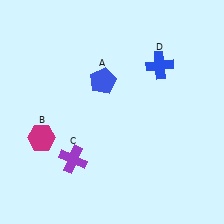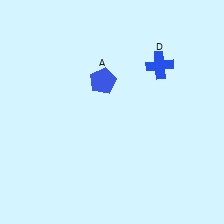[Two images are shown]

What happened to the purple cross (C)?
The purple cross (C) was removed in Image 2. It was in the bottom-left area of Image 1.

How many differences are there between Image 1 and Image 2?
There are 2 differences between the two images.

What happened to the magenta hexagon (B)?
The magenta hexagon (B) was removed in Image 2. It was in the bottom-left area of Image 1.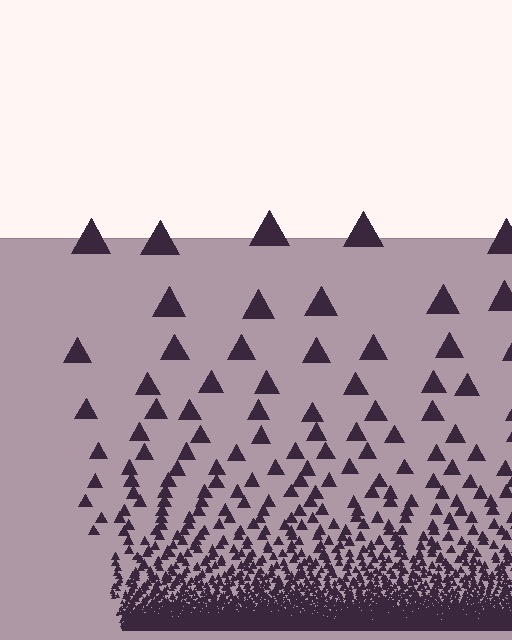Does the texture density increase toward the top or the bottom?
Density increases toward the bottom.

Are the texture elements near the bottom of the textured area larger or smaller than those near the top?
Smaller. The gradient is inverted — elements near the bottom are smaller and denser.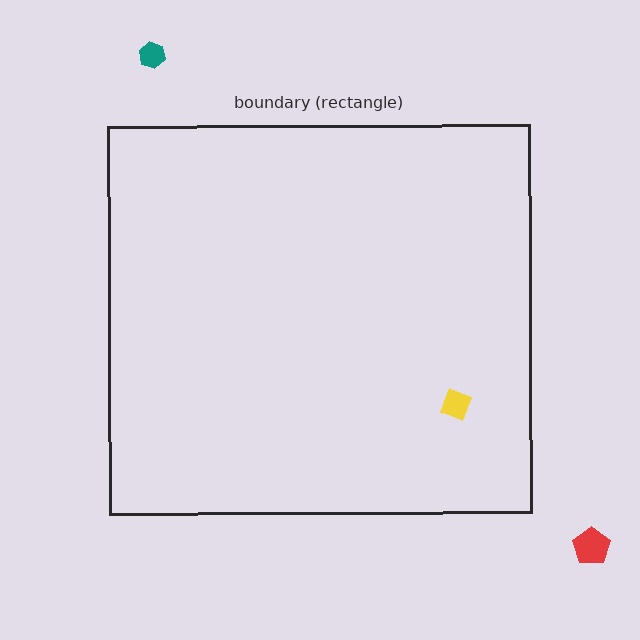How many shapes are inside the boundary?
1 inside, 2 outside.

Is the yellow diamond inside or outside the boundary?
Inside.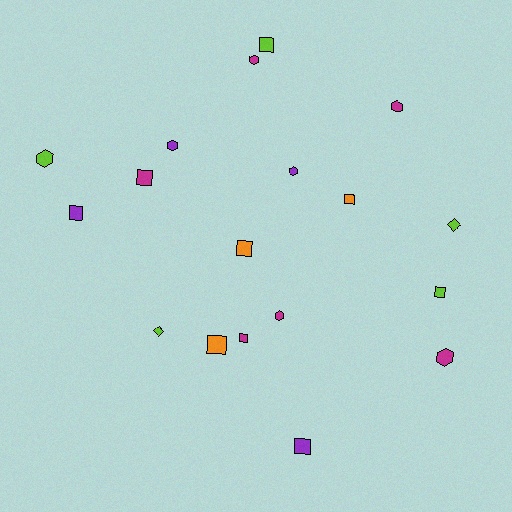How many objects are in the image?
There are 18 objects.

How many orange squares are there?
There are 3 orange squares.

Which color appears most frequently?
Magenta, with 6 objects.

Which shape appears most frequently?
Square, with 9 objects.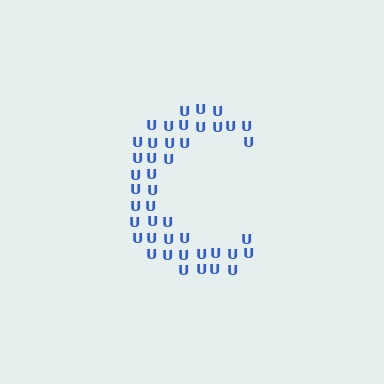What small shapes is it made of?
It is made of small letter U's.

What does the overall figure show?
The overall figure shows the letter C.